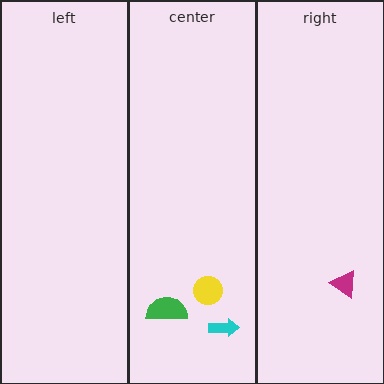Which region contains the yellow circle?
The center region.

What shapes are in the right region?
The magenta triangle.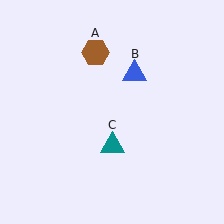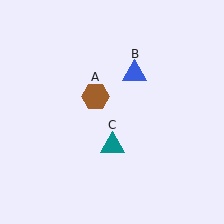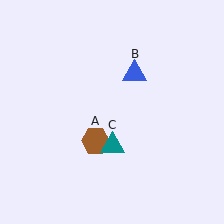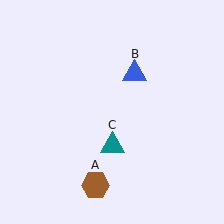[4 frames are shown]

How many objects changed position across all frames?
1 object changed position: brown hexagon (object A).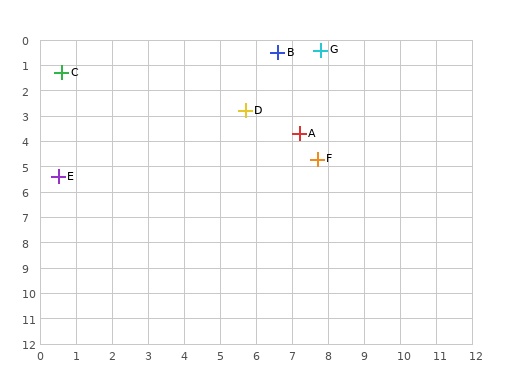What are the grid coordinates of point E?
Point E is at approximately (0.5, 5.4).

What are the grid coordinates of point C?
Point C is at approximately (0.6, 1.3).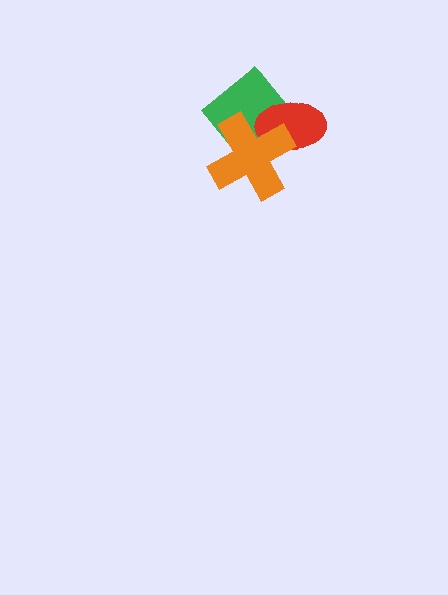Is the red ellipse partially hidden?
Yes, it is partially covered by another shape.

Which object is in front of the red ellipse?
The orange cross is in front of the red ellipse.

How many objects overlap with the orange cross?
2 objects overlap with the orange cross.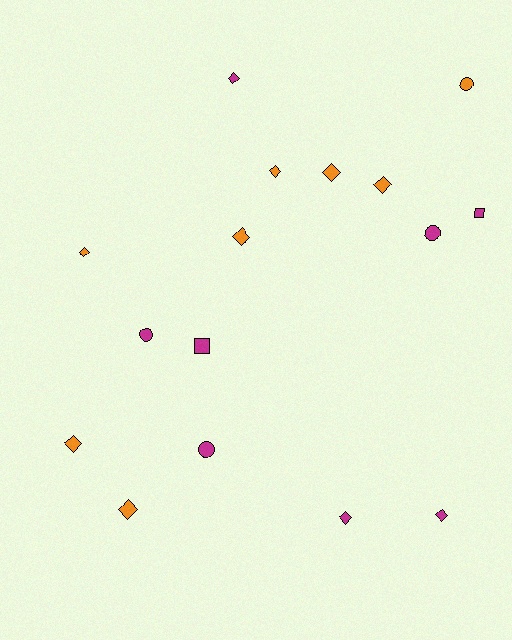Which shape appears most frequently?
Diamond, with 10 objects.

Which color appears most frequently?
Magenta, with 8 objects.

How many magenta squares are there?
There are 2 magenta squares.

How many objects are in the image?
There are 16 objects.